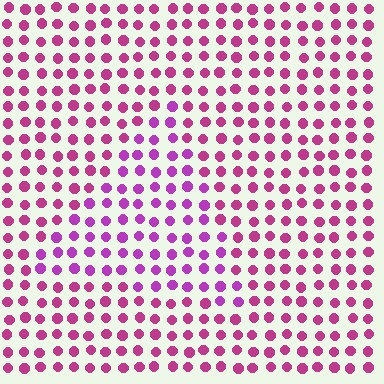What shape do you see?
I see a triangle.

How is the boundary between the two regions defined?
The boundary is defined purely by a slight shift in hue (about 25 degrees). Spacing, size, and orientation are identical on both sides.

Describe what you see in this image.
The image is filled with small magenta elements in a uniform arrangement. A triangle-shaped region is visible where the elements are tinted to a slightly different hue, forming a subtle color boundary.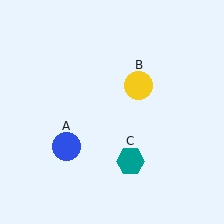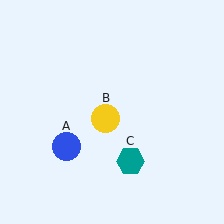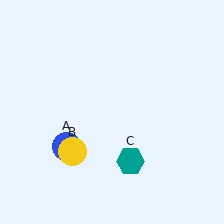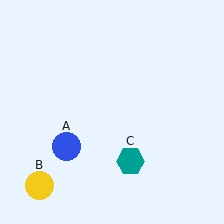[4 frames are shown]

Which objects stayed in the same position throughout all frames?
Blue circle (object A) and teal hexagon (object C) remained stationary.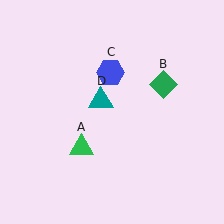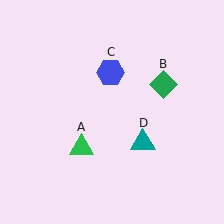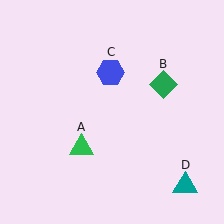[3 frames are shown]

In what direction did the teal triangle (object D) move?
The teal triangle (object D) moved down and to the right.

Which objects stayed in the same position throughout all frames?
Green triangle (object A) and green diamond (object B) and blue hexagon (object C) remained stationary.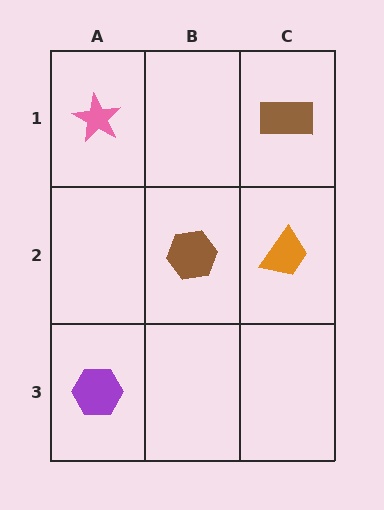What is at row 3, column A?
A purple hexagon.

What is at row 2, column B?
A brown hexagon.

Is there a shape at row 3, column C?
No, that cell is empty.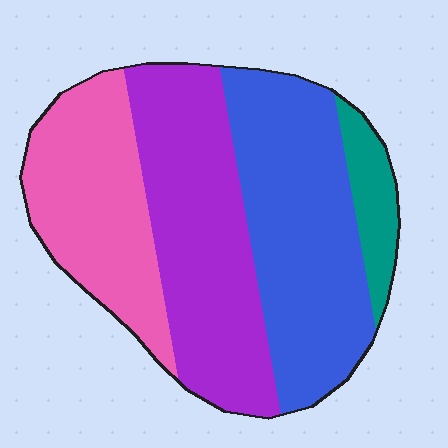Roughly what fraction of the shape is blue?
Blue covers around 35% of the shape.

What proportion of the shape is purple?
Purple covers 33% of the shape.